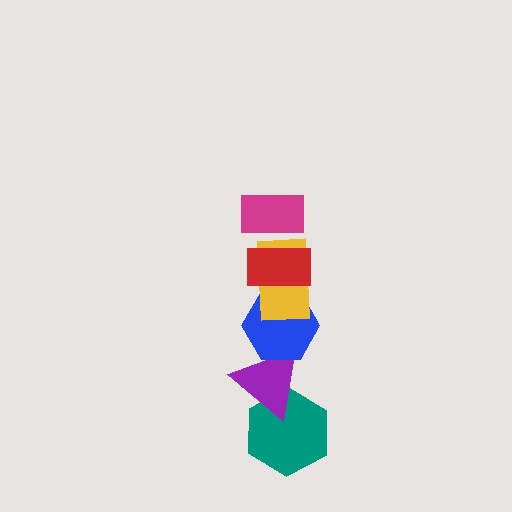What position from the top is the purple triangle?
The purple triangle is 5th from the top.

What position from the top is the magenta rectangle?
The magenta rectangle is 1st from the top.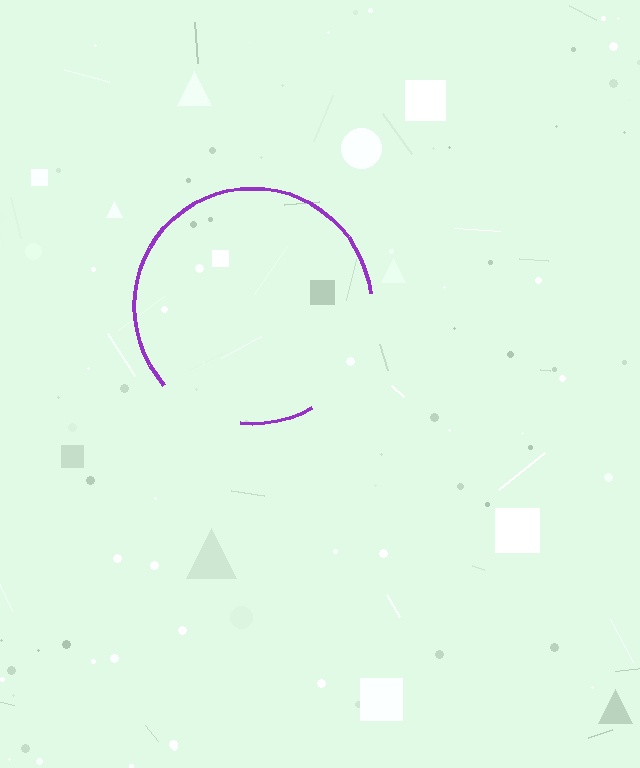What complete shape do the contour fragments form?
The contour fragments form a circle.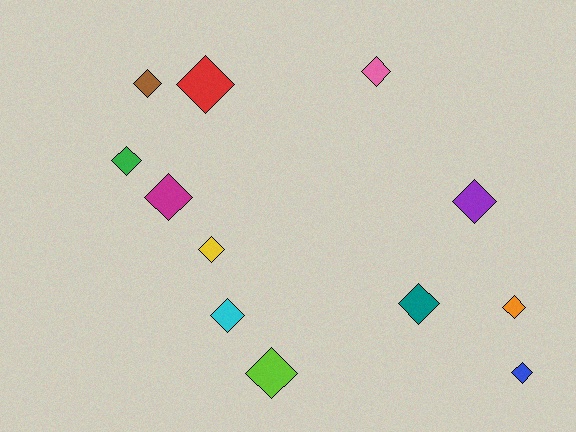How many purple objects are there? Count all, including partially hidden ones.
There is 1 purple object.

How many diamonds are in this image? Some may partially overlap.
There are 12 diamonds.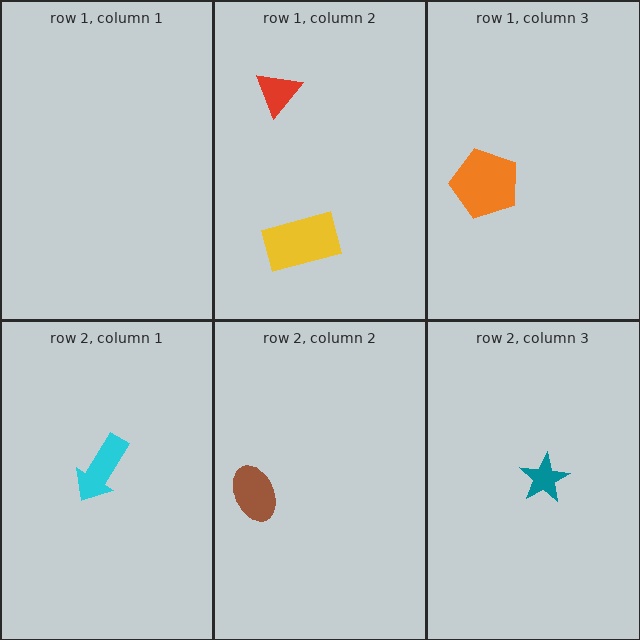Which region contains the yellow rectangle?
The row 1, column 2 region.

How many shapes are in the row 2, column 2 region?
1.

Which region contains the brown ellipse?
The row 2, column 2 region.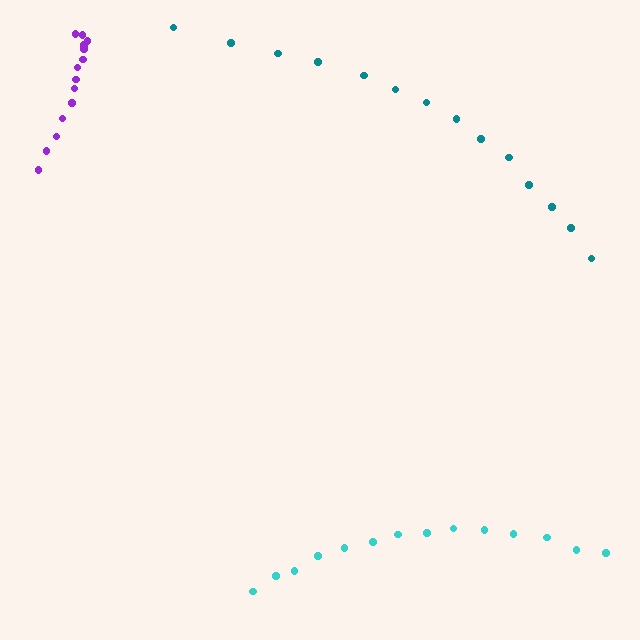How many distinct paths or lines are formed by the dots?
There are 3 distinct paths.